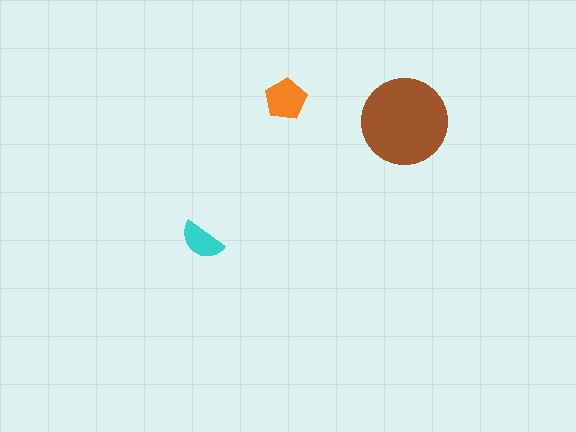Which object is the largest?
The brown circle.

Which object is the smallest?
The cyan semicircle.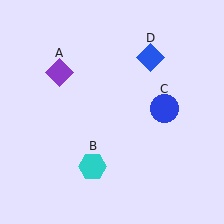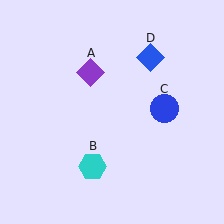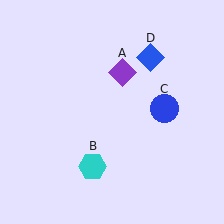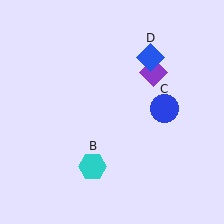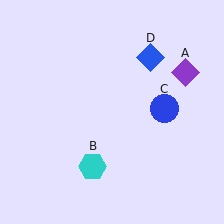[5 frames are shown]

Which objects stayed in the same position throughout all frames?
Cyan hexagon (object B) and blue circle (object C) and blue diamond (object D) remained stationary.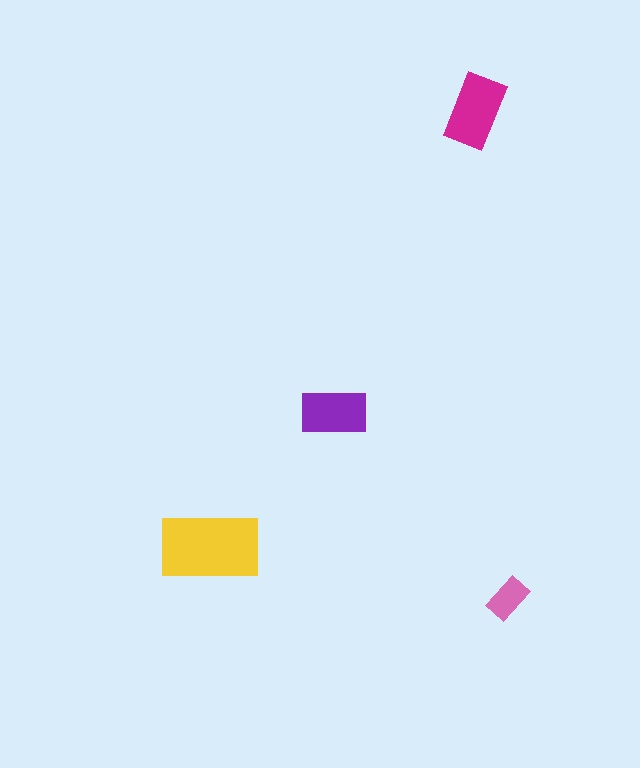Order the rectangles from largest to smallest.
the yellow one, the magenta one, the purple one, the pink one.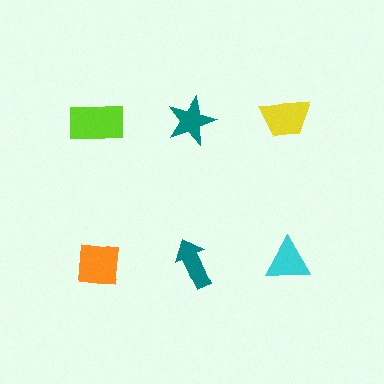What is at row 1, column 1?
A lime rectangle.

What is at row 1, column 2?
A teal star.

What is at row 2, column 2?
A teal arrow.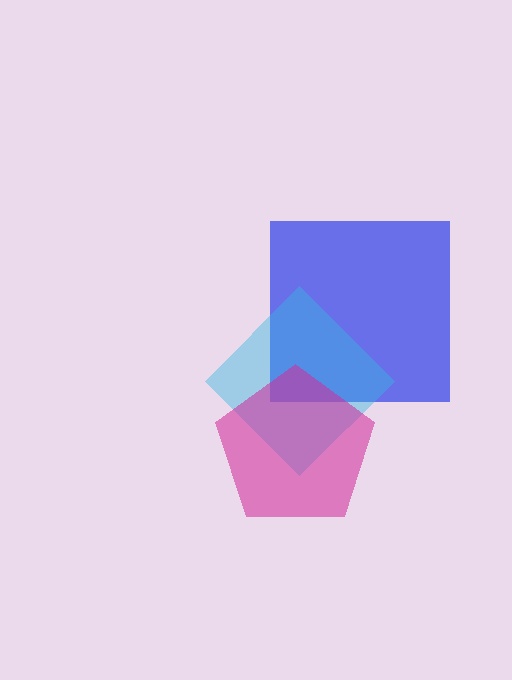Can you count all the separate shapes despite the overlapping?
Yes, there are 3 separate shapes.